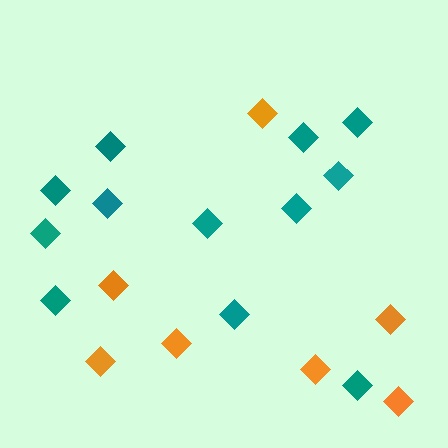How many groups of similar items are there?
There are 2 groups: one group of teal diamonds (12) and one group of orange diamonds (7).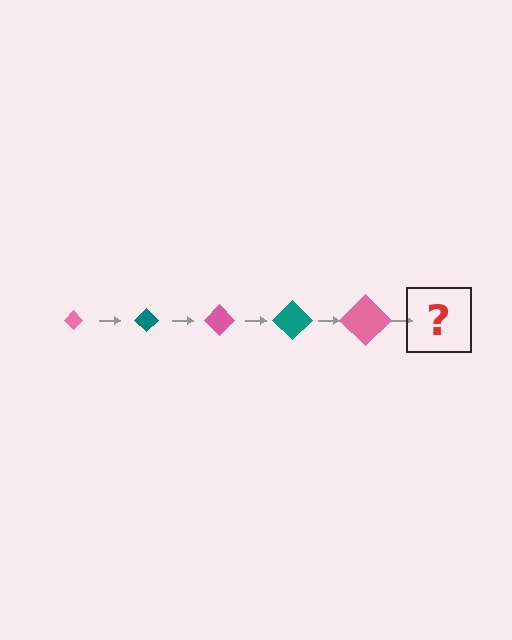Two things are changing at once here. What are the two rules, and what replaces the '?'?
The two rules are that the diamond grows larger each step and the color cycles through pink and teal. The '?' should be a teal diamond, larger than the previous one.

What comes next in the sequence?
The next element should be a teal diamond, larger than the previous one.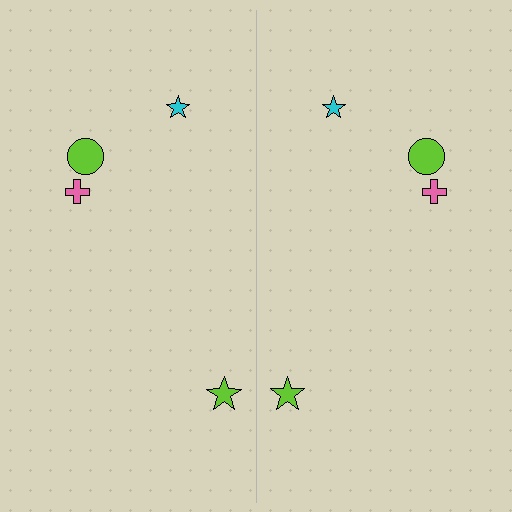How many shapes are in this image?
There are 8 shapes in this image.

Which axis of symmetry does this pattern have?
The pattern has a vertical axis of symmetry running through the center of the image.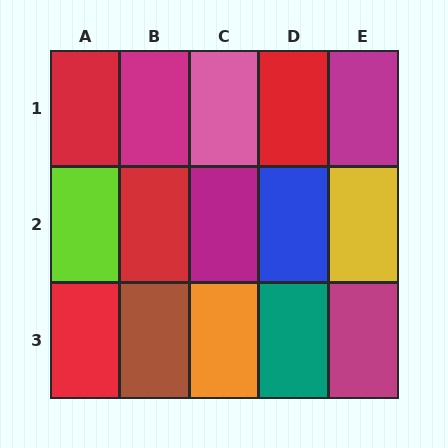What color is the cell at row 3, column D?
Teal.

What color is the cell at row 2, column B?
Red.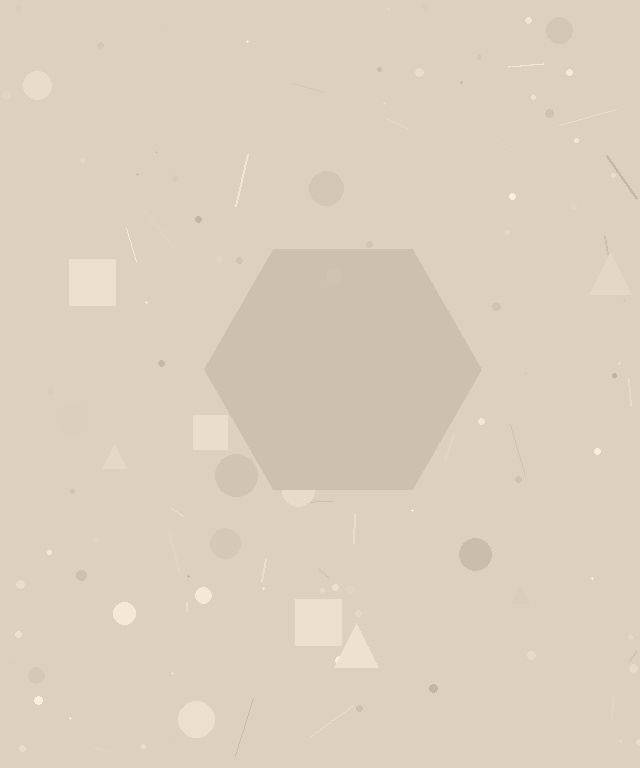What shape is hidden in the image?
A hexagon is hidden in the image.